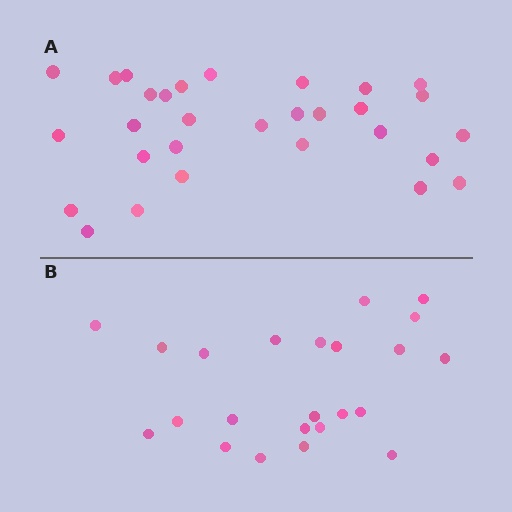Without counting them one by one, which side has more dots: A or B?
Region A (the top region) has more dots.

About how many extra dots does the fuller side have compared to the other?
Region A has roughly 8 or so more dots than region B.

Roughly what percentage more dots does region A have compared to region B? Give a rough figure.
About 30% more.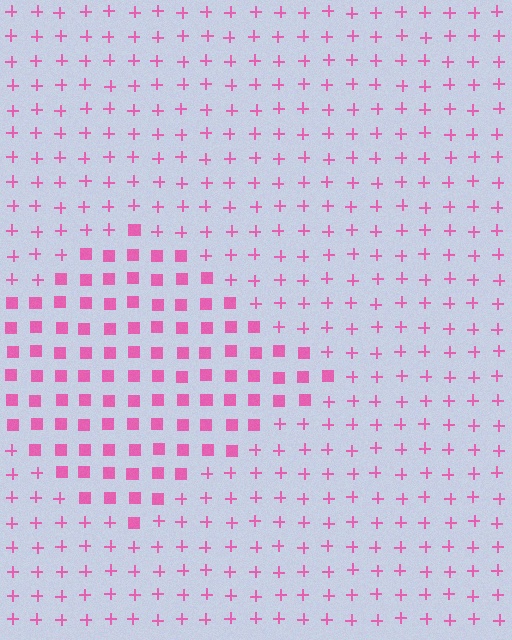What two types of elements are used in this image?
The image uses squares inside the diamond region and plus signs outside it.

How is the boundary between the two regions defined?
The boundary is defined by a change in element shape: squares inside vs. plus signs outside. All elements share the same color and spacing.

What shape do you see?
I see a diamond.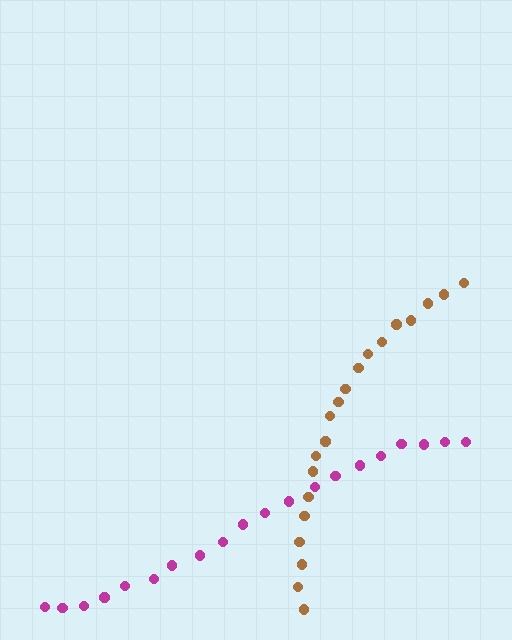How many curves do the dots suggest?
There are 2 distinct paths.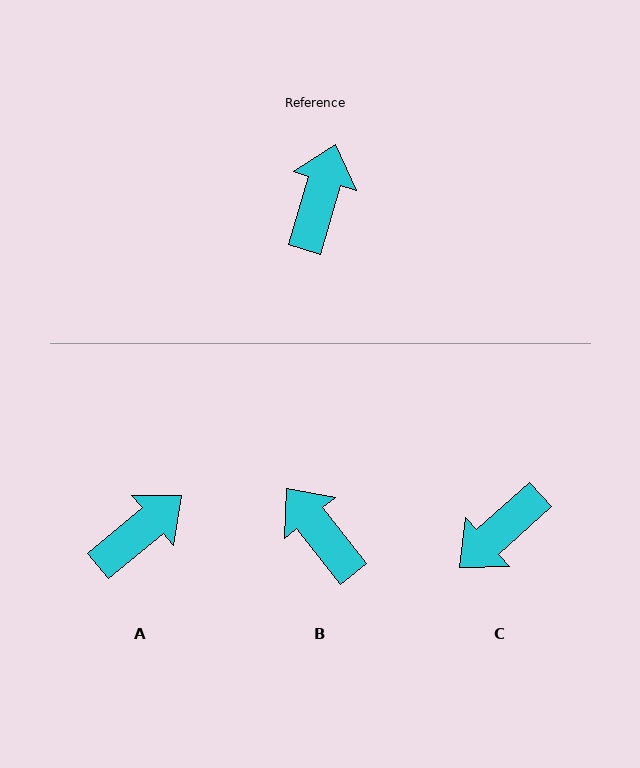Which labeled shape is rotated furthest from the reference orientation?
C, about 149 degrees away.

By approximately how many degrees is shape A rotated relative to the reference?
Approximately 34 degrees clockwise.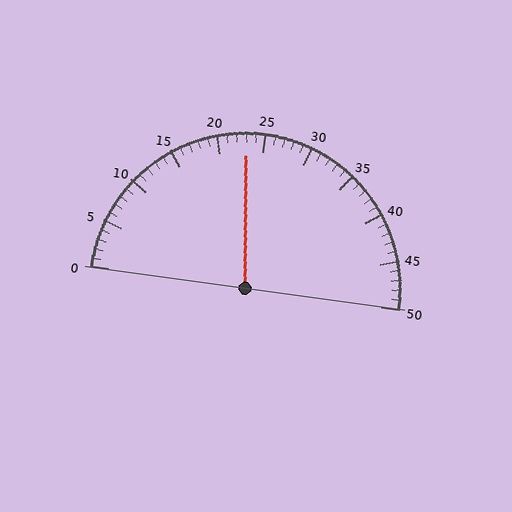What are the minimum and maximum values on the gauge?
The gauge ranges from 0 to 50.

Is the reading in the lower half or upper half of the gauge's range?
The reading is in the lower half of the range (0 to 50).